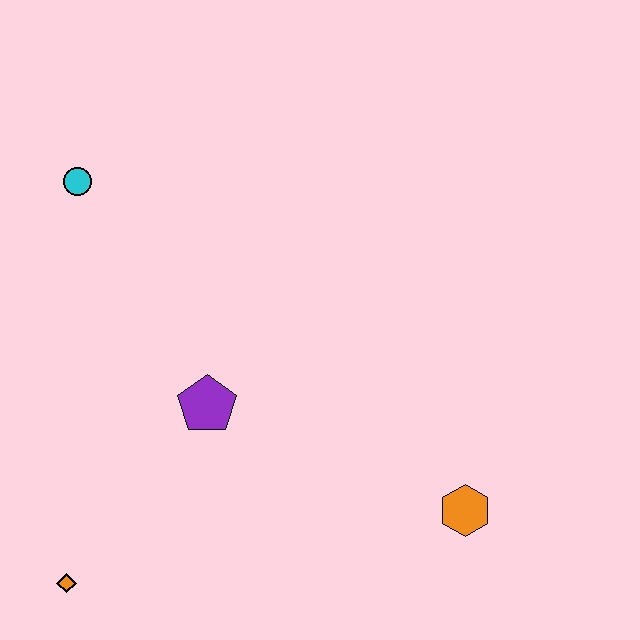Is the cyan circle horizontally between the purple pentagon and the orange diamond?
Yes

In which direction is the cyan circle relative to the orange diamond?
The cyan circle is above the orange diamond.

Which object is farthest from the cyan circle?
The orange hexagon is farthest from the cyan circle.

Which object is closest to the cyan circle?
The purple pentagon is closest to the cyan circle.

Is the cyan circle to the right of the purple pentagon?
No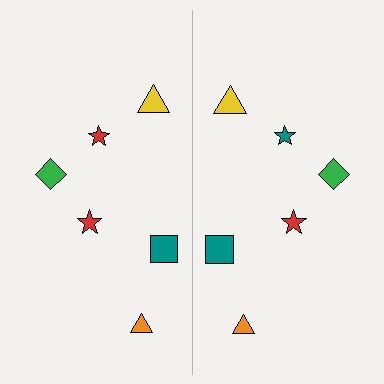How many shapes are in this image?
There are 12 shapes in this image.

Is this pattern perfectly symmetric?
No, the pattern is not perfectly symmetric. The teal star on the right side breaks the symmetry — its mirror counterpart is red.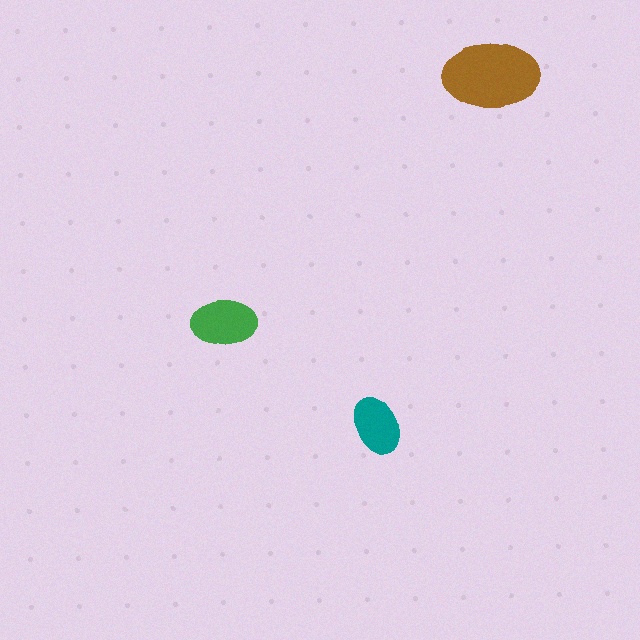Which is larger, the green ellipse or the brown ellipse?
The brown one.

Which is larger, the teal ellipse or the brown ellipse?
The brown one.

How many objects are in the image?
There are 3 objects in the image.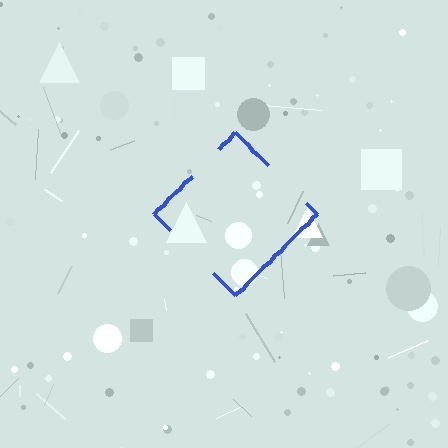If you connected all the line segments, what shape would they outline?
They would outline a diamond.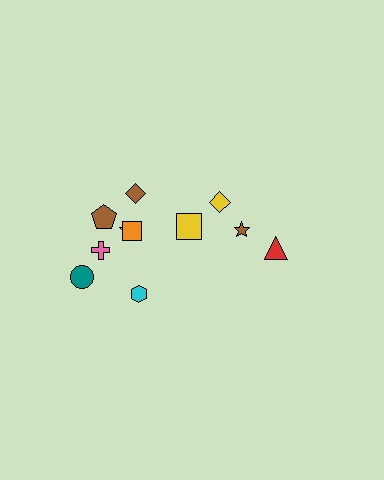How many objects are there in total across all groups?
There are 11 objects.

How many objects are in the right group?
There are 3 objects.